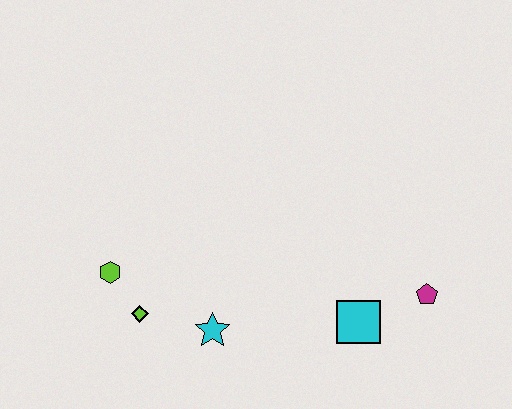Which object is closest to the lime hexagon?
The lime diamond is closest to the lime hexagon.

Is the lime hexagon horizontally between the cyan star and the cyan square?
No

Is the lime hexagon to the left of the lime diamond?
Yes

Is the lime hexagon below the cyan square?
No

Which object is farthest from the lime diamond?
The magenta pentagon is farthest from the lime diamond.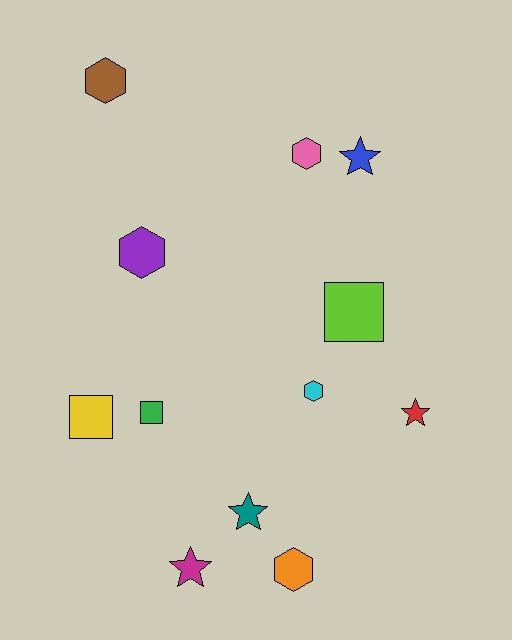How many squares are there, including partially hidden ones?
There are 3 squares.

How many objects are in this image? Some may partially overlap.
There are 12 objects.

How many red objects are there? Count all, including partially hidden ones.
There is 1 red object.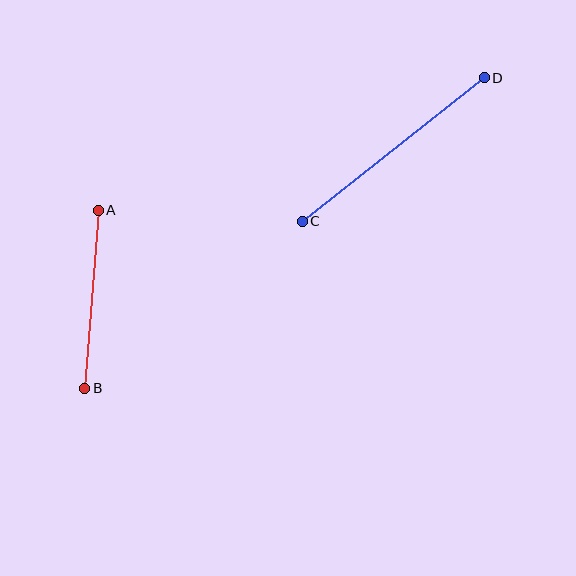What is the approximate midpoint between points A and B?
The midpoint is at approximately (91, 299) pixels.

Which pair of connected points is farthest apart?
Points C and D are farthest apart.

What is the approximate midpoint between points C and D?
The midpoint is at approximately (393, 150) pixels.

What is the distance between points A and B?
The distance is approximately 179 pixels.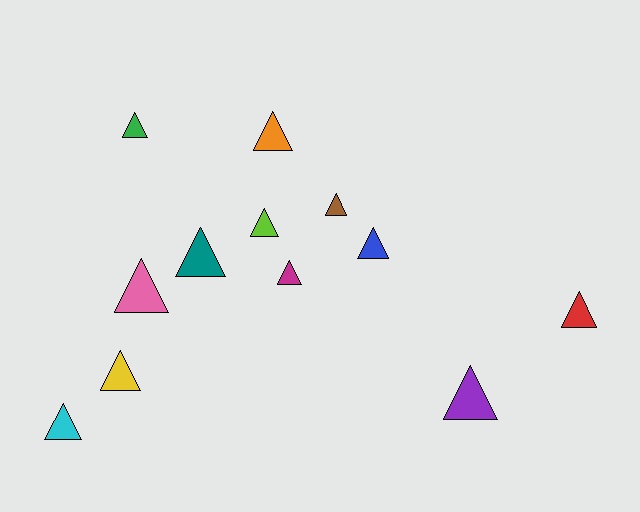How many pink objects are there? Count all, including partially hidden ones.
There is 1 pink object.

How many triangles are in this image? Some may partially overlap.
There are 12 triangles.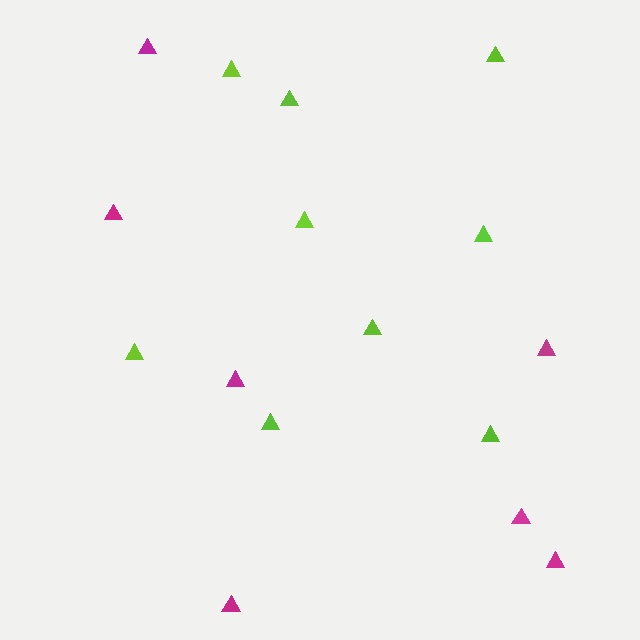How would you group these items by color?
There are 2 groups: one group of lime triangles (9) and one group of magenta triangles (7).